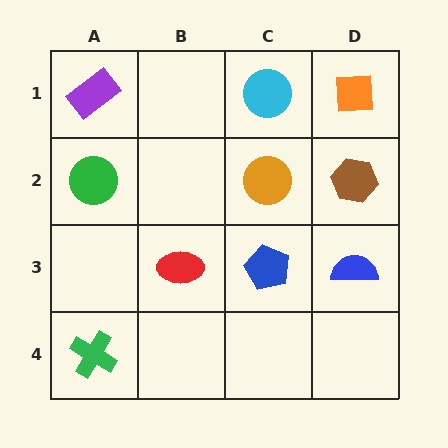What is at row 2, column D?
A brown hexagon.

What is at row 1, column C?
A cyan circle.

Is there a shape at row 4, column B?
No, that cell is empty.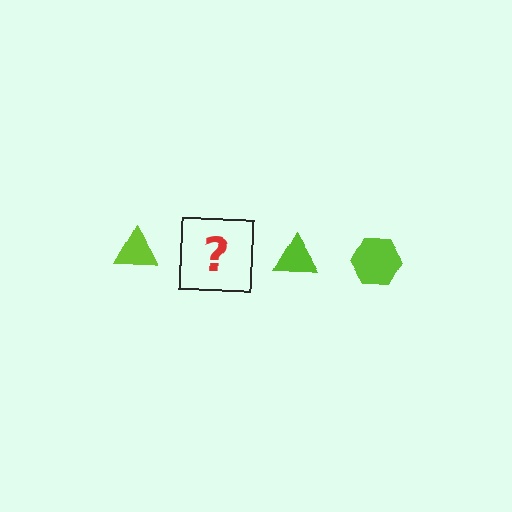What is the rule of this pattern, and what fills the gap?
The rule is that the pattern cycles through triangle, hexagon shapes in lime. The gap should be filled with a lime hexagon.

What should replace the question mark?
The question mark should be replaced with a lime hexagon.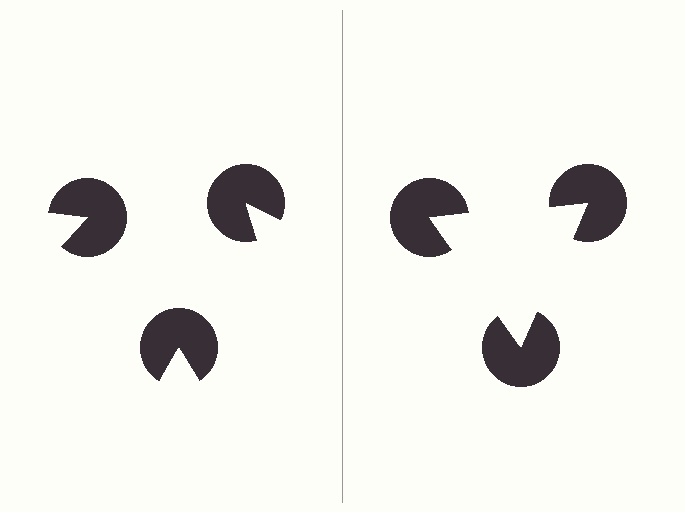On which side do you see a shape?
An illusory triangle appears on the right side. On the left side the wedge cuts are rotated, so no coherent shape forms.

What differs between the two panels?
The pac-man discs are positioned identically on both sides; only the wedge orientations differ. On the right they align to a triangle; on the left they are misaligned.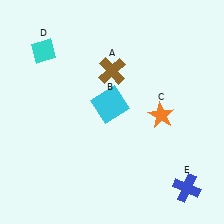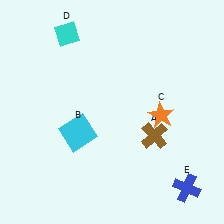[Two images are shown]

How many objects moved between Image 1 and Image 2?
3 objects moved between the two images.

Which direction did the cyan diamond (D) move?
The cyan diamond (D) moved right.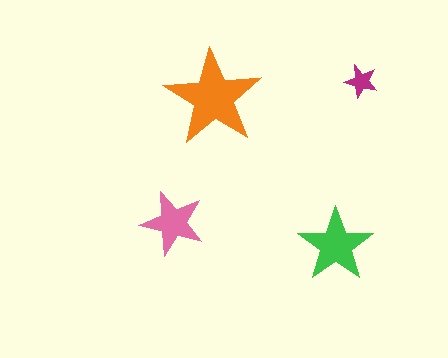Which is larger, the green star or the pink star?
The green one.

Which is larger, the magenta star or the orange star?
The orange one.